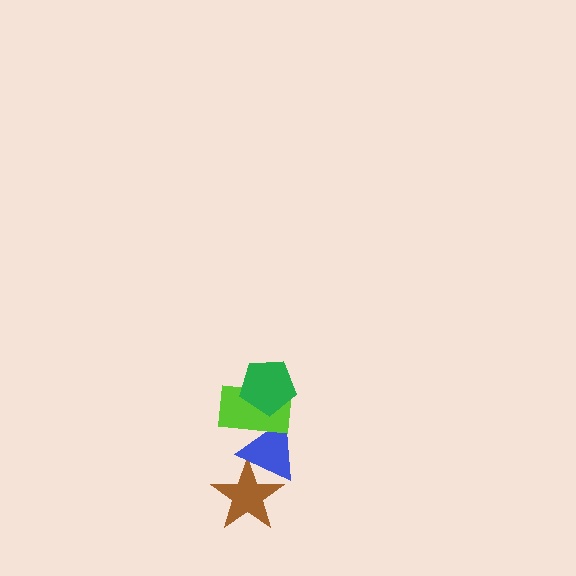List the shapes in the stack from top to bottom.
From top to bottom: the green pentagon, the lime rectangle, the blue triangle, the brown star.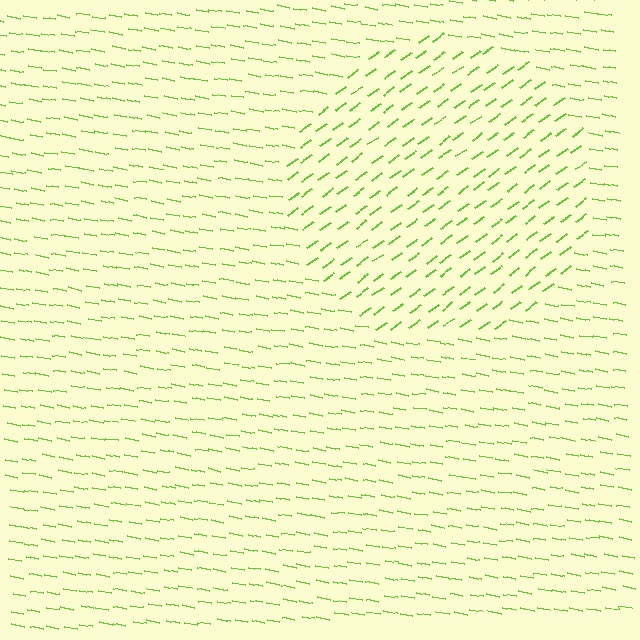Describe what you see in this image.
The image is filled with small lime line segments. A circle region in the image has lines oriented differently from the surrounding lines, creating a visible texture boundary.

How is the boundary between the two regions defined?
The boundary is defined purely by a change in line orientation (approximately 45 degrees difference). All lines are the same color and thickness.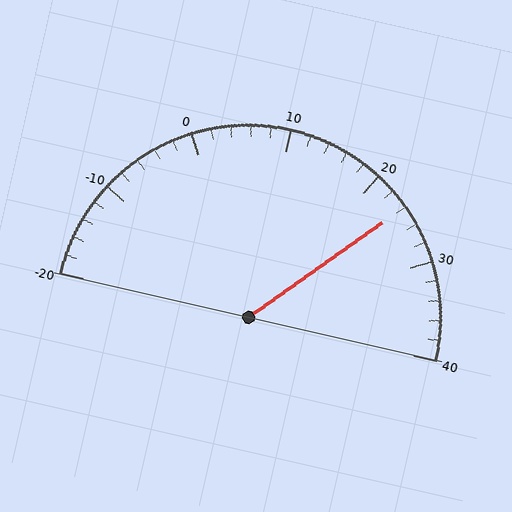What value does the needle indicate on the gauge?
The needle indicates approximately 24.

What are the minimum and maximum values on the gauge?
The gauge ranges from -20 to 40.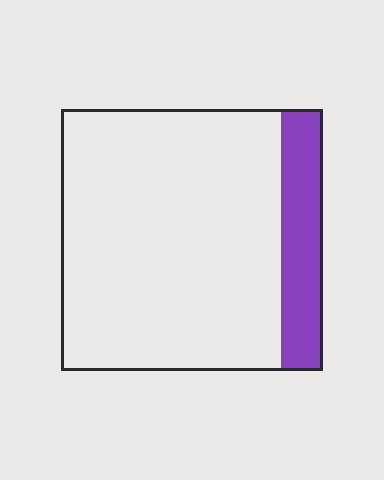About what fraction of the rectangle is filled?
About one sixth (1/6).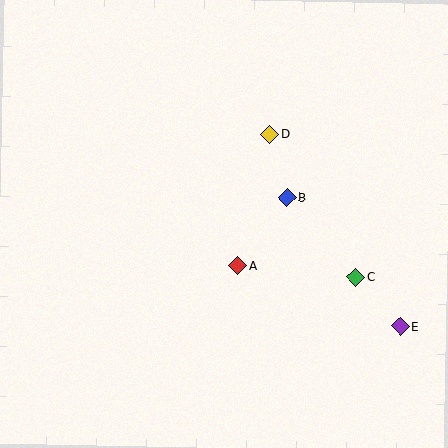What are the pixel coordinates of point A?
Point A is at (238, 266).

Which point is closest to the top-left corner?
Point D is closest to the top-left corner.